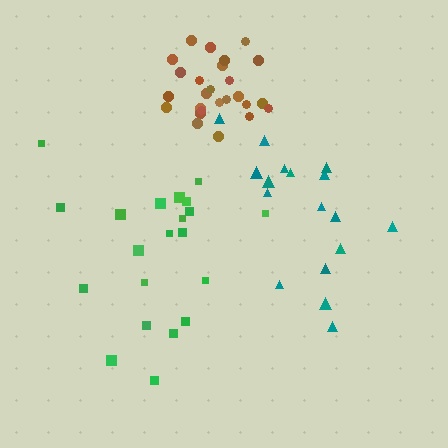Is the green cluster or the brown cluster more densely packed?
Brown.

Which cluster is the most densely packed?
Brown.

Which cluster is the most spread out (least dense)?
Green.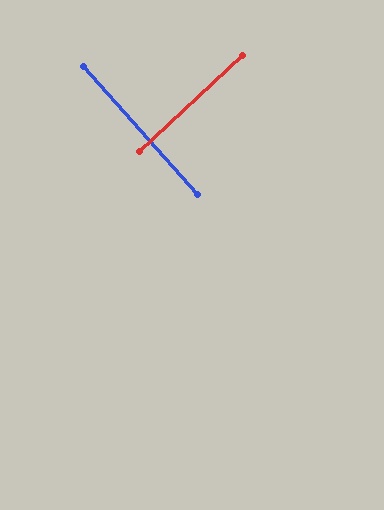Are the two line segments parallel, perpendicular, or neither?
Perpendicular — they meet at approximately 89°.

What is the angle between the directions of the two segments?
Approximately 89 degrees.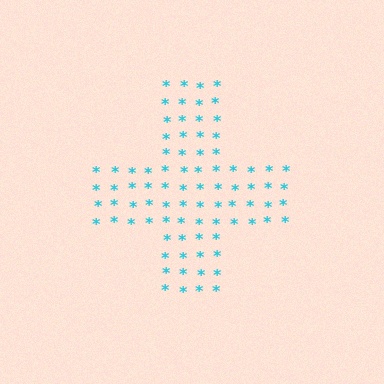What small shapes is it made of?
It is made of small asterisks.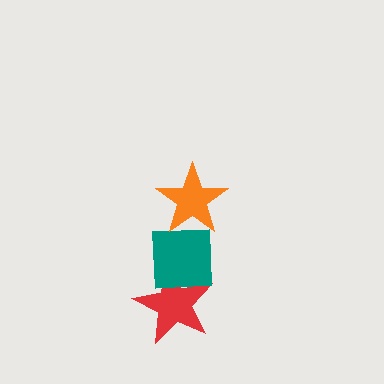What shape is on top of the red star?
The teal square is on top of the red star.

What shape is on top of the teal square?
The orange star is on top of the teal square.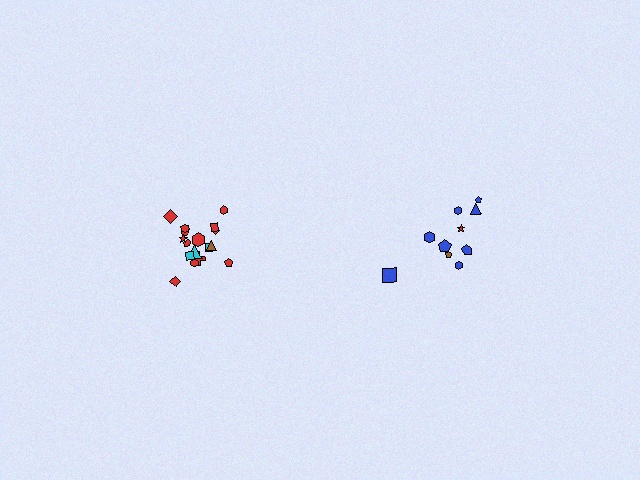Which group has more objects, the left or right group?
The left group.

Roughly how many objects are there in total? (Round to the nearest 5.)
Roughly 30 objects in total.